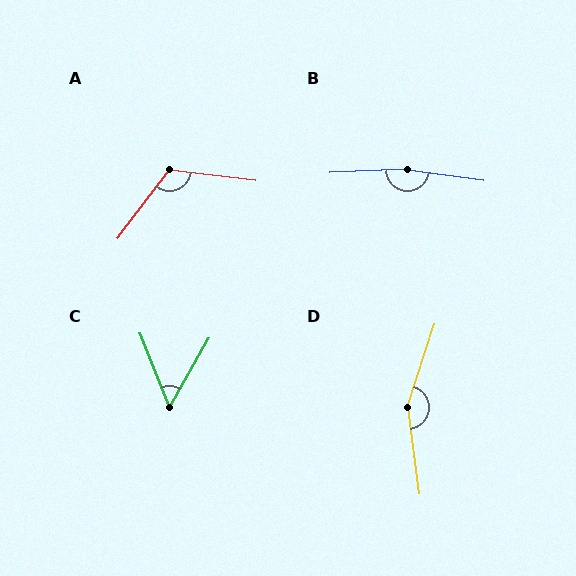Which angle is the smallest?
C, at approximately 51 degrees.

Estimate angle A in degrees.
Approximately 121 degrees.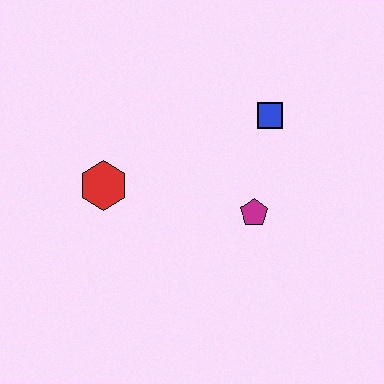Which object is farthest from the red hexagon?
The blue square is farthest from the red hexagon.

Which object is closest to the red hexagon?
The magenta pentagon is closest to the red hexagon.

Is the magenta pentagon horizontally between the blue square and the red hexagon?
Yes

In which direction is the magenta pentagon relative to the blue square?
The magenta pentagon is below the blue square.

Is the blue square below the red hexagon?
No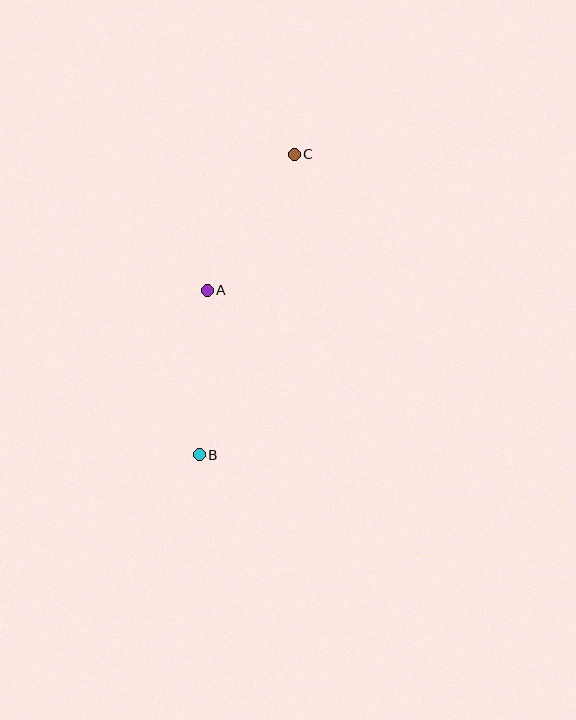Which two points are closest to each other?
Points A and C are closest to each other.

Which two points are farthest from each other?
Points B and C are farthest from each other.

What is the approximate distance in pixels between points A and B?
The distance between A and B is approximately 165 pixels.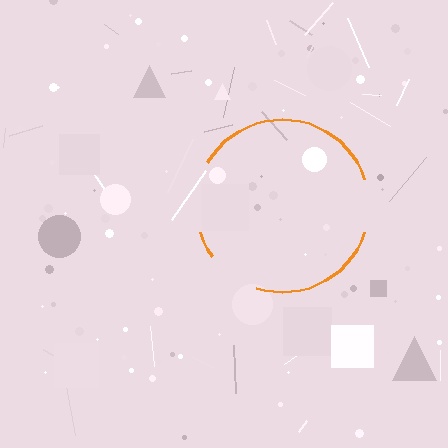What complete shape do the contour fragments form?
The contour fragments form a circle.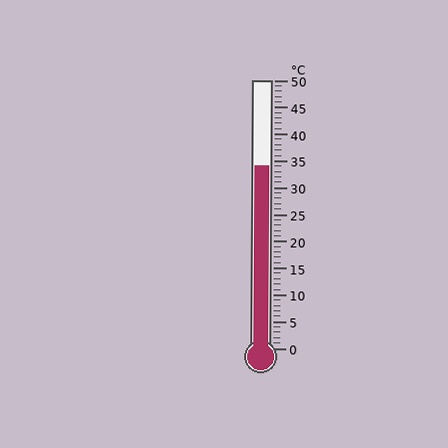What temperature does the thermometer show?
The thermometer shows approximately 34°C.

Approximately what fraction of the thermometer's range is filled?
The thermometer is filled to approximately 70% of its range.